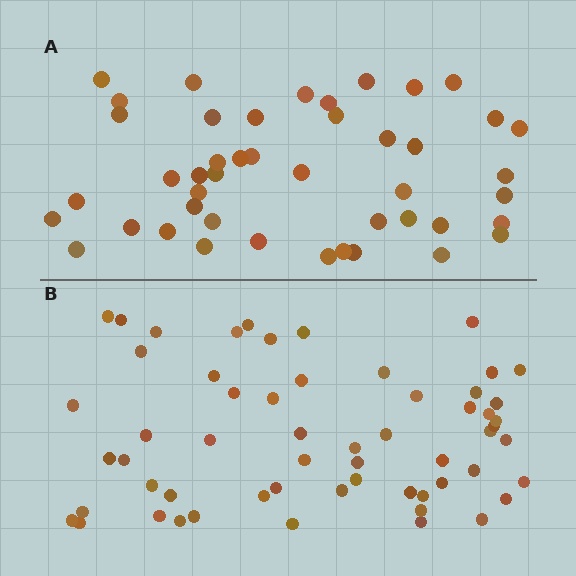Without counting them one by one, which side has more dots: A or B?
Region B (the bottom region) has more dots.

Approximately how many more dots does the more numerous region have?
Region B has approximately 15 more dots than region A.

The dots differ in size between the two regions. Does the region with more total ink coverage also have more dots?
No. Region A has more total ink coverage because its dots are larger, but region B actually contains more individual dots. Total area can be misleading — the number of items is what matters here.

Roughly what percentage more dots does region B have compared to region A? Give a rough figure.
About 30% more.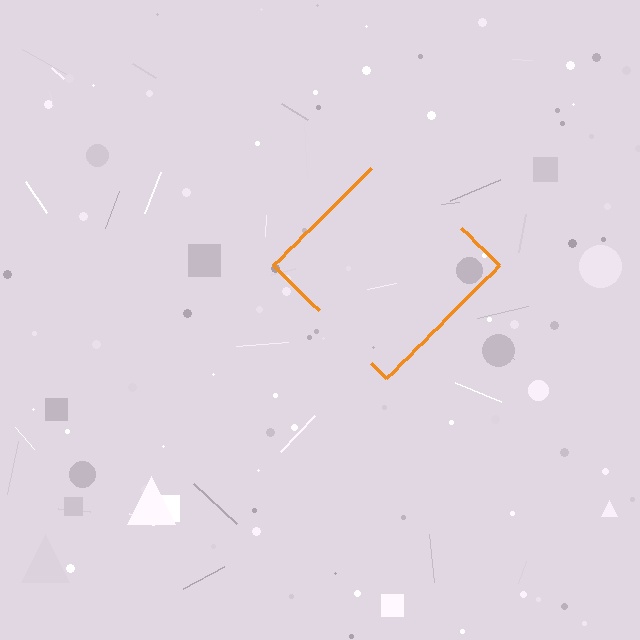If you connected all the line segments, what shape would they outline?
They would outline a diamond.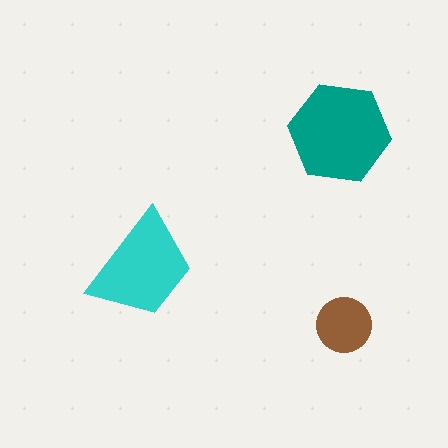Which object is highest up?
The teal hexagon is topmost.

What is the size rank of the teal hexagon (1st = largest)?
1st.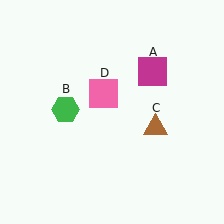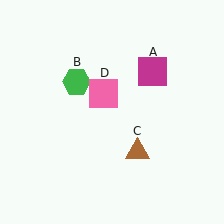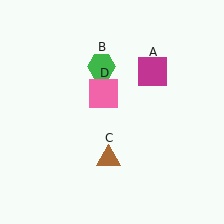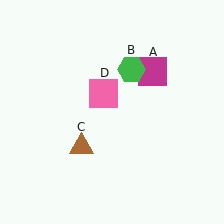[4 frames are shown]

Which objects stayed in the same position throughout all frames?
Magenta square (object A) and pink square (object D) remained stationary.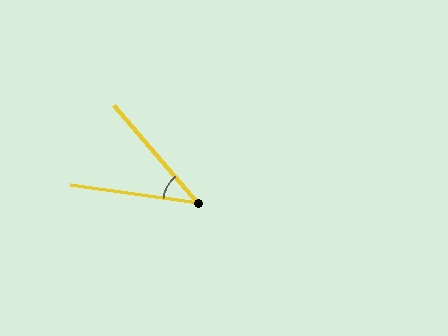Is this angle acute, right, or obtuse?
It is acute.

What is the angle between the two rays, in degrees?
Approximately 41 degrees.